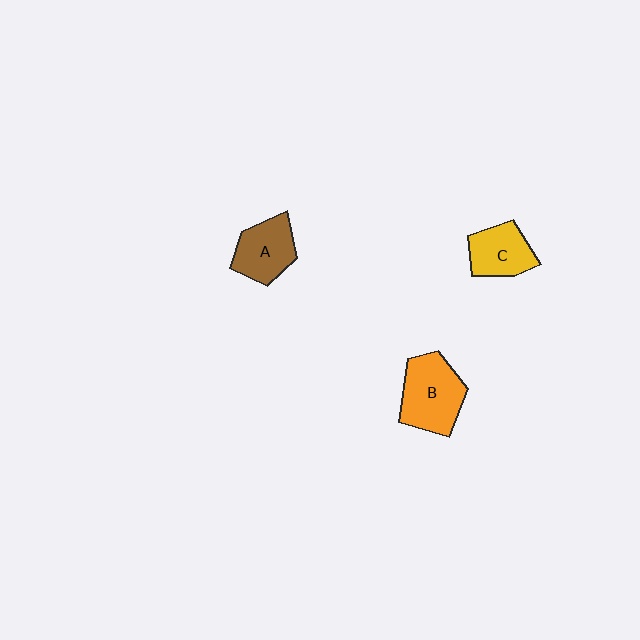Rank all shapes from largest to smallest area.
From largest to smallest: B (orange), A (brown), C (yellow).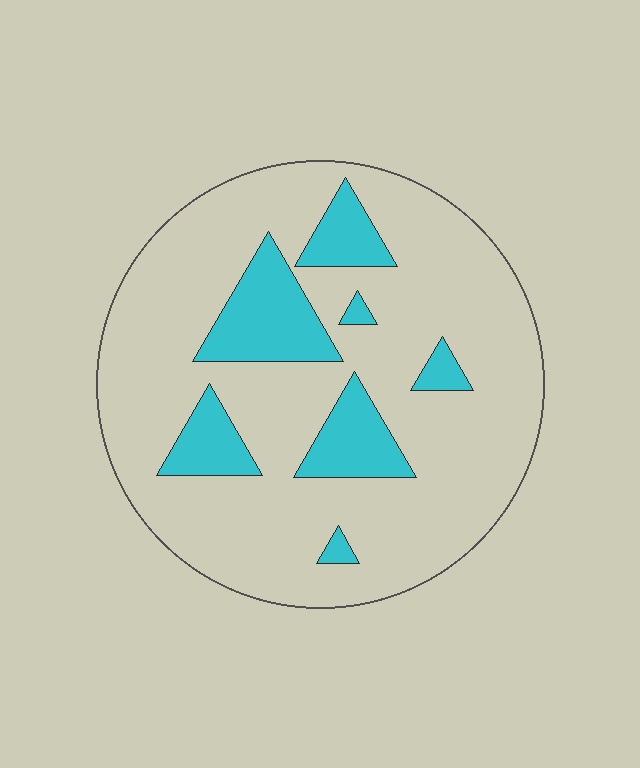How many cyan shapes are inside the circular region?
7.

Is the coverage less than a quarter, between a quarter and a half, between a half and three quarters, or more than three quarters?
Less than a quarter.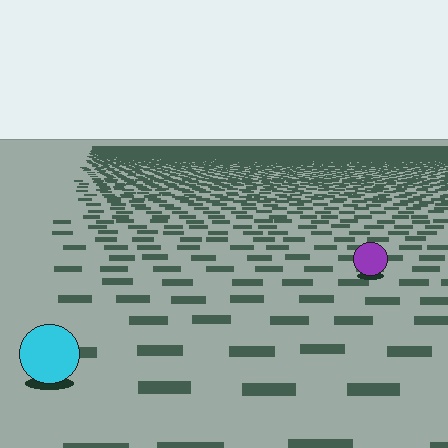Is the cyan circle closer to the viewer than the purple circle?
Yes. The cyan circle is closer — you can tell from the texture gradient: the ground texture is coarser near it.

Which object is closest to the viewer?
The cyan circle is closest. The texture marks near it are larger and more spread out.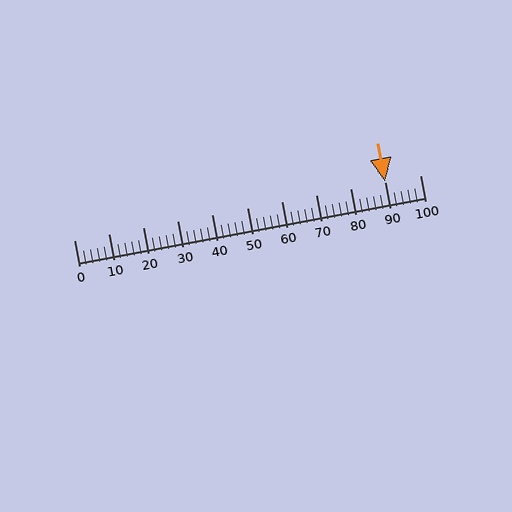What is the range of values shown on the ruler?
The ruler shows values from 0 to 100.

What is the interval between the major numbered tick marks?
The major tick marks are spaced 10 units apart.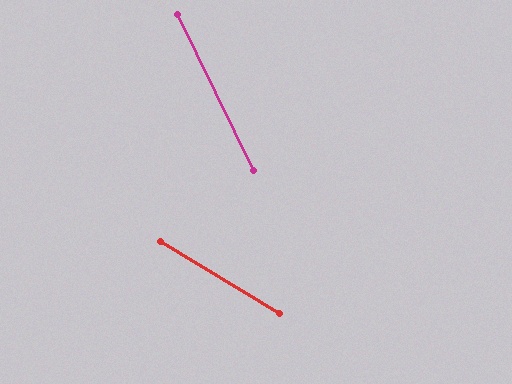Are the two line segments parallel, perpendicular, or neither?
Neither parallel nor perpendicular — they differ by about 33°.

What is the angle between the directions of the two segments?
Approximately 33 degrees.